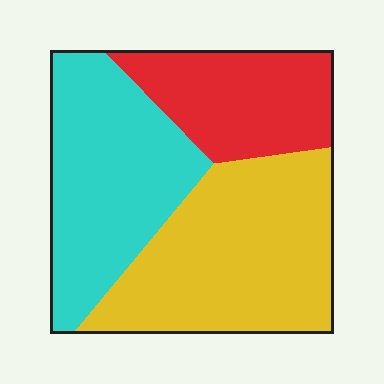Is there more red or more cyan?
Cyan.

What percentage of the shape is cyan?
Cyan covers around 35% of the shape.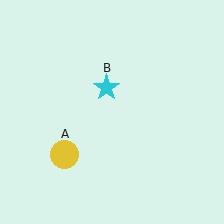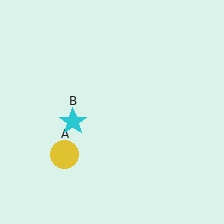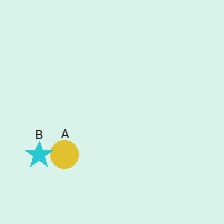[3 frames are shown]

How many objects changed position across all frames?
1 object changed position: cyan star (object B).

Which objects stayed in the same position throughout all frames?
Yellow circle (object A) remained stationary.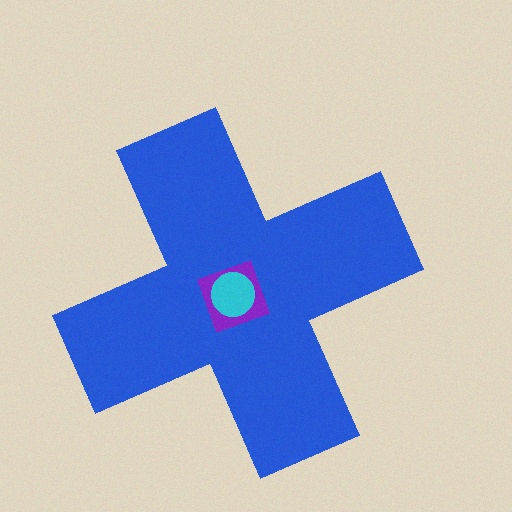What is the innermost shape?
The cyan circle.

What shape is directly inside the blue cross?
The purple diamond.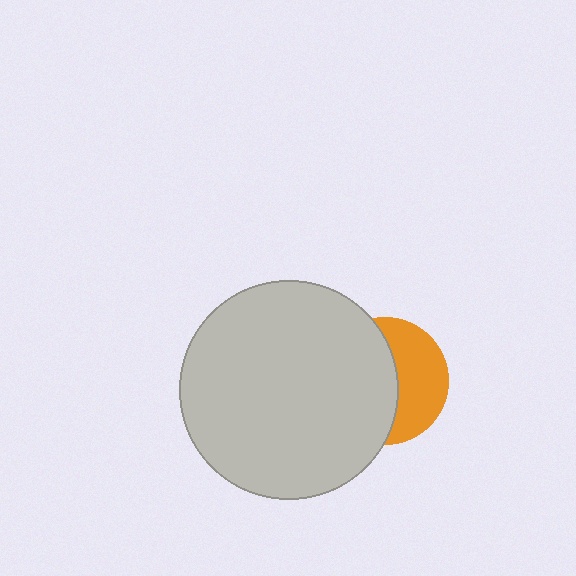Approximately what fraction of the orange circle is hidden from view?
Roughly 57% of the orange circle is hidden behind the light gray circle.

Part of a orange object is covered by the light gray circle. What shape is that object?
It is a circle.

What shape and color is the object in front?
The object in front is a light gray circle.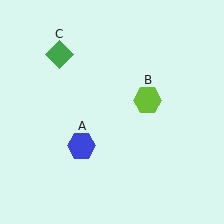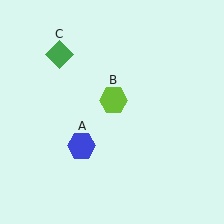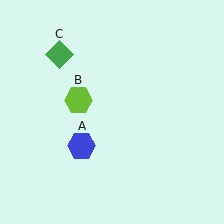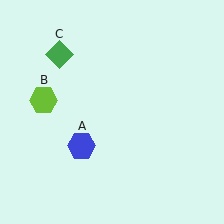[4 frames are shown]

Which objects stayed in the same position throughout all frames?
Blue hexagon (object A) and green diamond (object C) remained stationary.